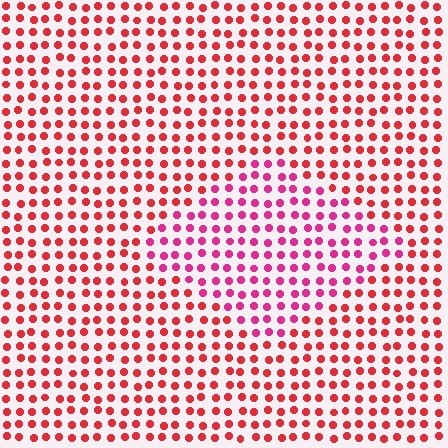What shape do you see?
I see a diamond.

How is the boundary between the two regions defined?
The boundary is defined purely by a slight shift in hue (about 30 degrees). Spacing, size, and orientation are identical on both sides.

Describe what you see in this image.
The image is filled with small red elements in a uniform arrangement. A diamond-shaped region is visible where the elements are tinted to a slightly different hue, forming a subtle color boundary.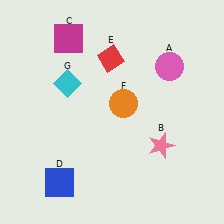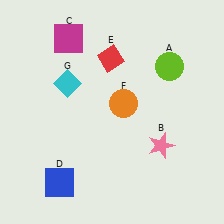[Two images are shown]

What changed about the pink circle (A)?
In Image 1, A is pink. In Image 2, it changed to lime.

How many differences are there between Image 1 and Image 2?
There is 1 difference between the two images.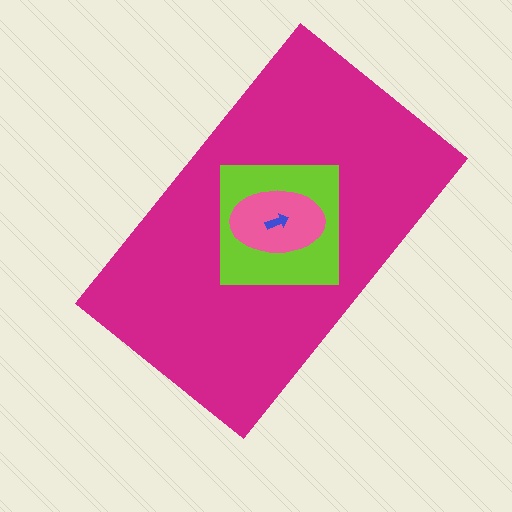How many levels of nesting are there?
4.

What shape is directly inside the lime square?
The pink ellipse.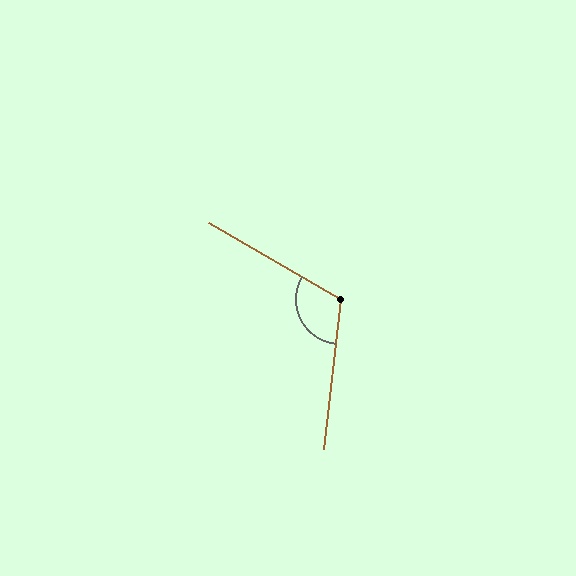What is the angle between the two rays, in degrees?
Approximately 113 degrees.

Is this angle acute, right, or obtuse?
It is obtuse.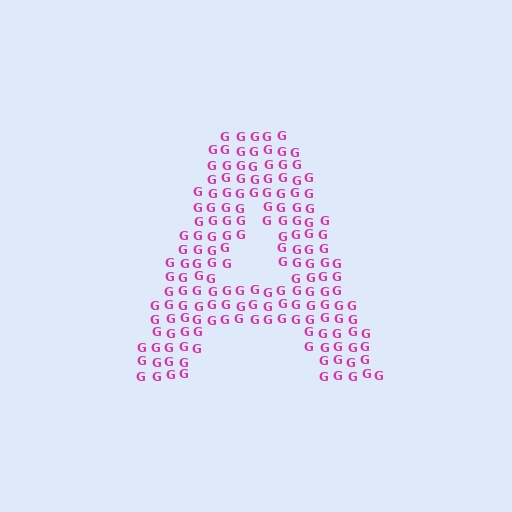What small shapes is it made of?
It is made of small letter G's.